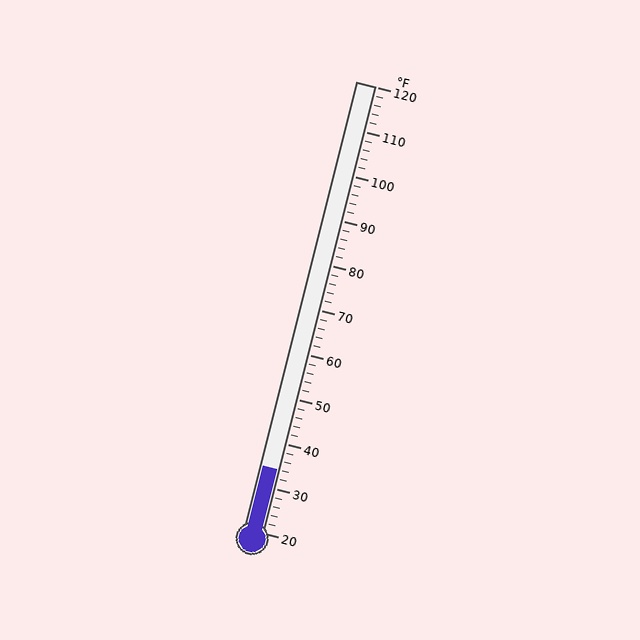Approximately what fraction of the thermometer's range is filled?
The thermometer is filled to approximately 15% of its range.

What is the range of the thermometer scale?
The thermometer scale ranges from 20°F to 120°F.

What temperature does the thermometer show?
The thermometer shows approximately 34°F.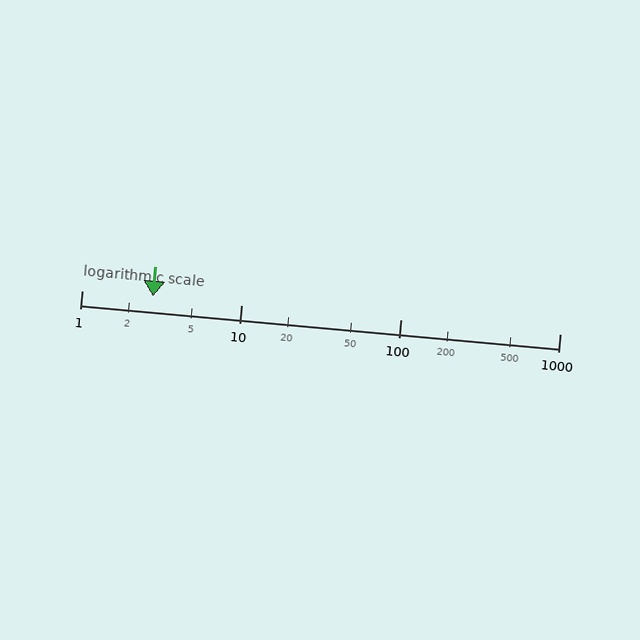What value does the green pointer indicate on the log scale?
The pointer indicates approximately 2.8.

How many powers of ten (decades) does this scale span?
The scale spans 3 decades, from 1 to 1000.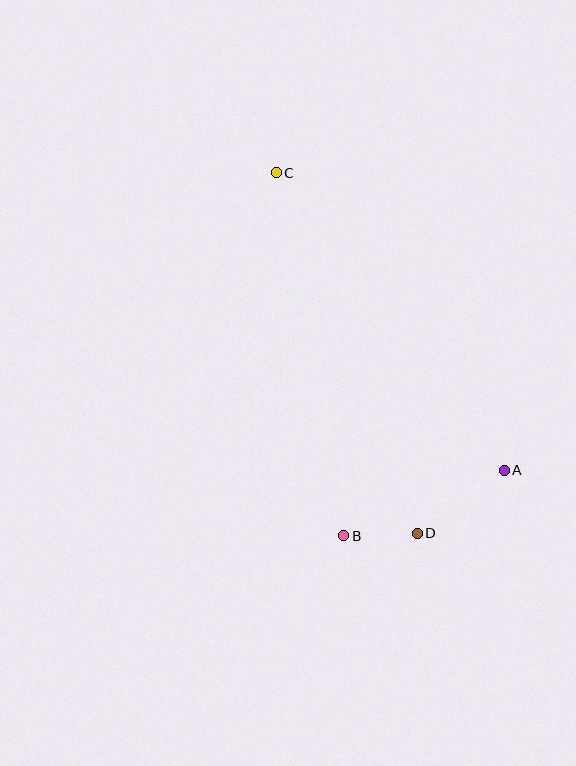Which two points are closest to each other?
Points B and D are closest to each other.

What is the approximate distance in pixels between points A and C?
The distance between A and C is approximately 374 pixels.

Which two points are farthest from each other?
Points C and D are farthest from each other.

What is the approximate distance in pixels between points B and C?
The distance between B and C is approximately 369 pixels.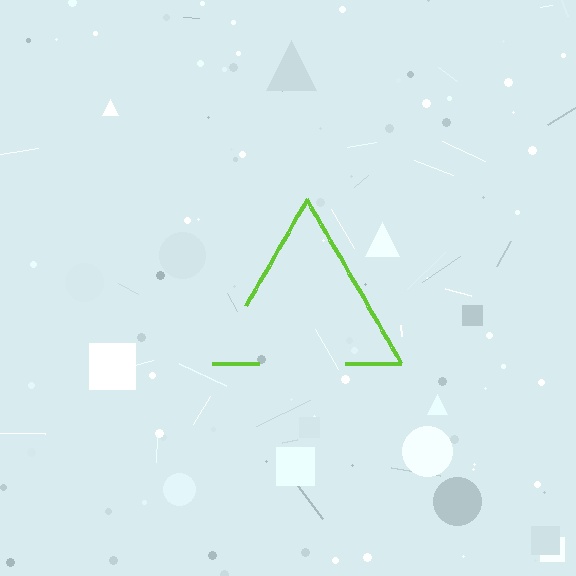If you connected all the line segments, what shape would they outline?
They would outline a triangle.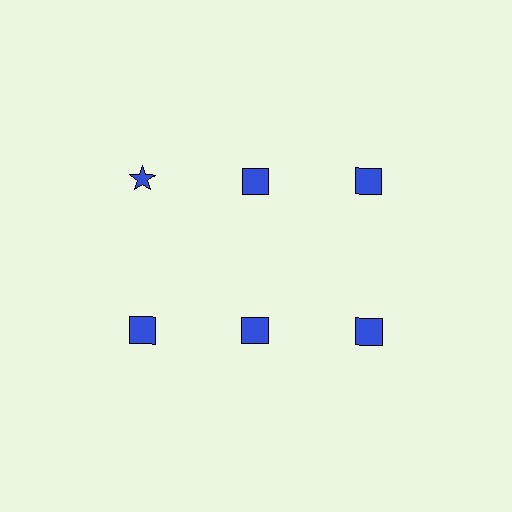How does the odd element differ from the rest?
It has a different shape: star instead of square.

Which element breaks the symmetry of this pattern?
The blue star in the top row, leftmost column breaks the symmetry. All other shapes are blue squares.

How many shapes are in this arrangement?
There are 6 shapes arranged in a grid pattern.